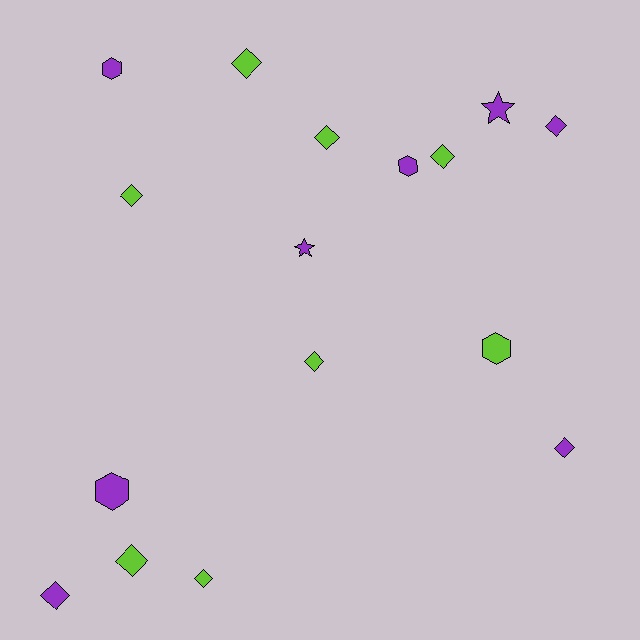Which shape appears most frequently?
Diamond, with 10 objects.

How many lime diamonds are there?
There are 7 lime diamonds.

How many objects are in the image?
There are 16 objects.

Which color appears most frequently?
Lime, with 8 objects.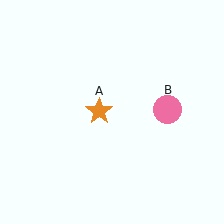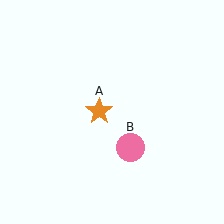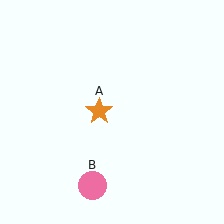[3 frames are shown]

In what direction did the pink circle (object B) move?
The pink circle (object B) moved down and to the left.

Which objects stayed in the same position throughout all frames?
Orange star (object A) remained stationary.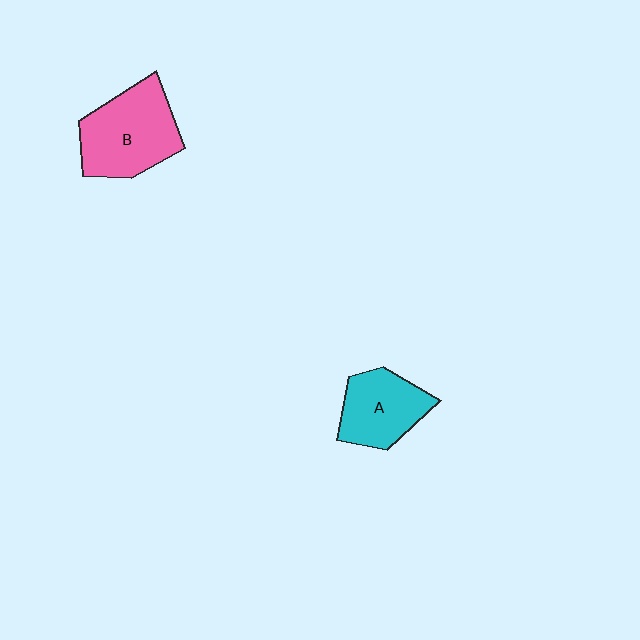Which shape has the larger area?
Shape B (pink).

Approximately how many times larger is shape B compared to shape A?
Approximately 1.3 times.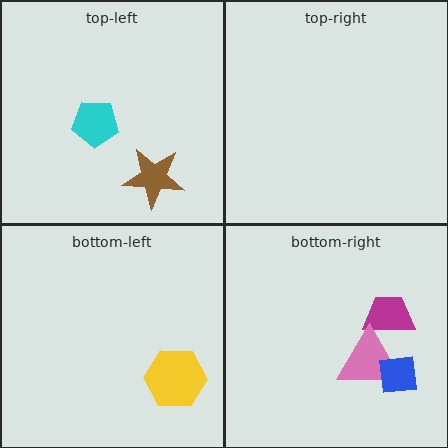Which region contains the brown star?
The top-left region.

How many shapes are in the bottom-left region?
1.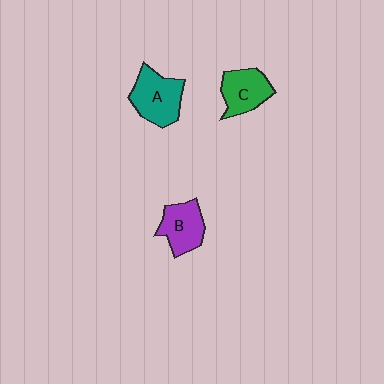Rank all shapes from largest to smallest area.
From largest to smallest: A (teal), B (purple), C (green).